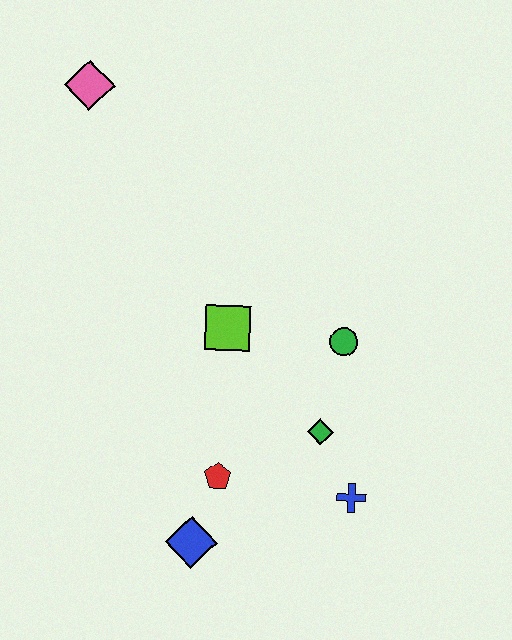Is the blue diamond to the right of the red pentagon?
No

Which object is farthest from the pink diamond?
The blue cross is farthest from the pink diamond.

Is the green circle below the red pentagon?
No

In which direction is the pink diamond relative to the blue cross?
The pink diamond is above the blue cross.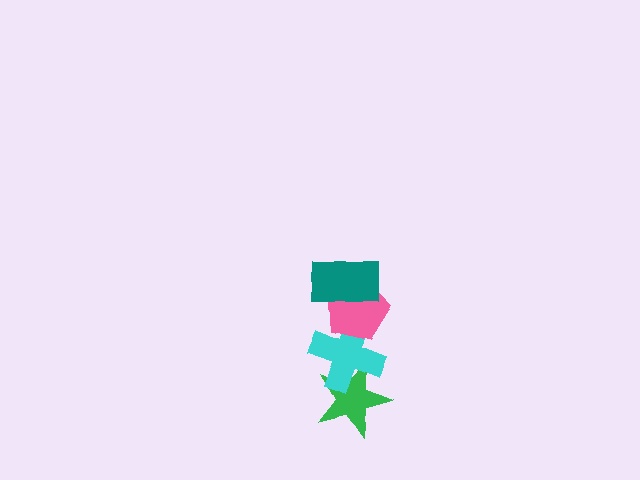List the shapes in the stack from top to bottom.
From top to bottom: the teal rectangle, the pink pentagon, the cyan cross, the green star.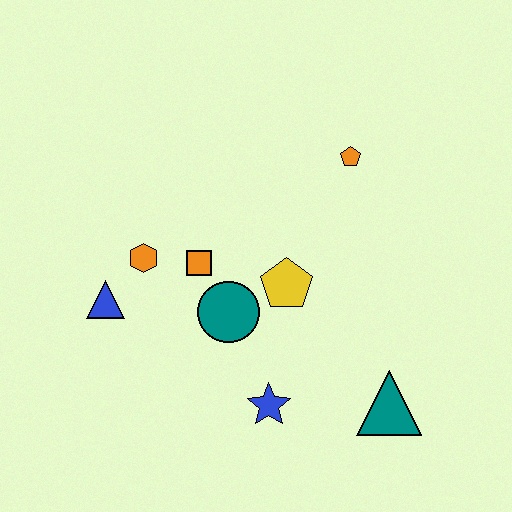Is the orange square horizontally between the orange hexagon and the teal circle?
Yes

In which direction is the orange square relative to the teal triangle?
The orange square is to the left of the teal triangle.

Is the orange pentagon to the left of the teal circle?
No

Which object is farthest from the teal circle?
The orange pentagon is farthest from the teal circle.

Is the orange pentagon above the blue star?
Yes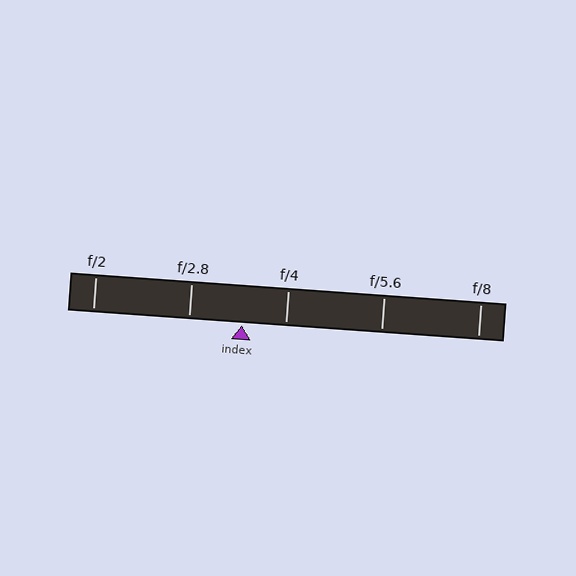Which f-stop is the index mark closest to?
The index mark is closest to f/4.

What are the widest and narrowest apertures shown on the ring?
The widest aperture shown is f/2 and the narrowest is f/8.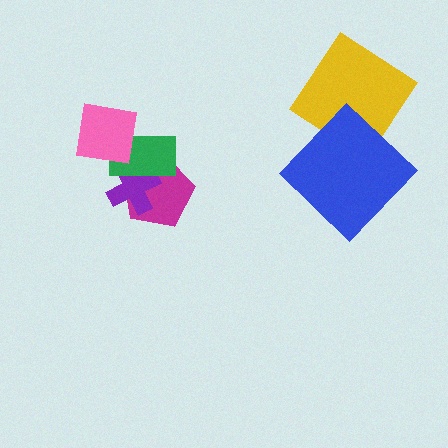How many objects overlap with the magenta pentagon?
2 objects overlap with the magenta pentagon.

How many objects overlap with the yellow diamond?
1 object overlaps with the yellow diamond.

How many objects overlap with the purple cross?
2 objects overlap with the purple cross.